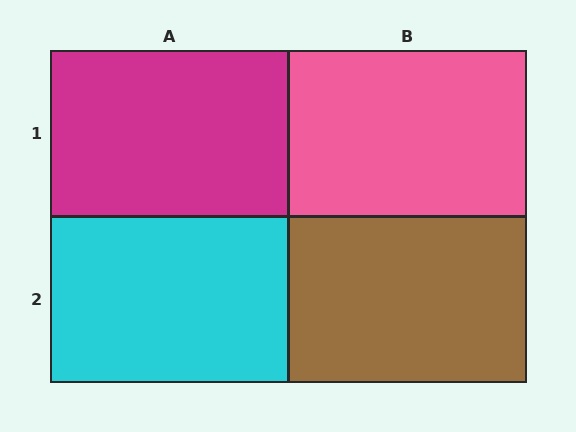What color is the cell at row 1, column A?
Magenta.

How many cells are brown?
1 cell is brown.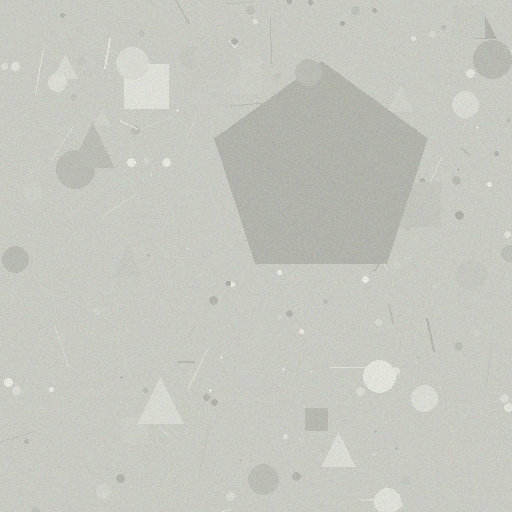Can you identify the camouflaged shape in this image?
The camouflaged shape is a pentagon.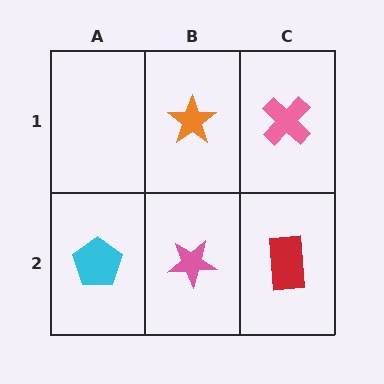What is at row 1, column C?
A pink cross.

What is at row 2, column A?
A cyan pentagon.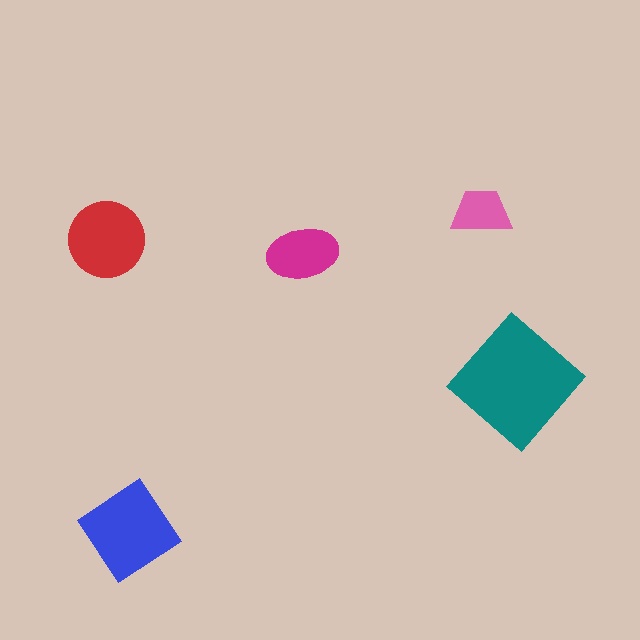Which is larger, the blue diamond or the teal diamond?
The teal diamond.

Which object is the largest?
The teal diamond.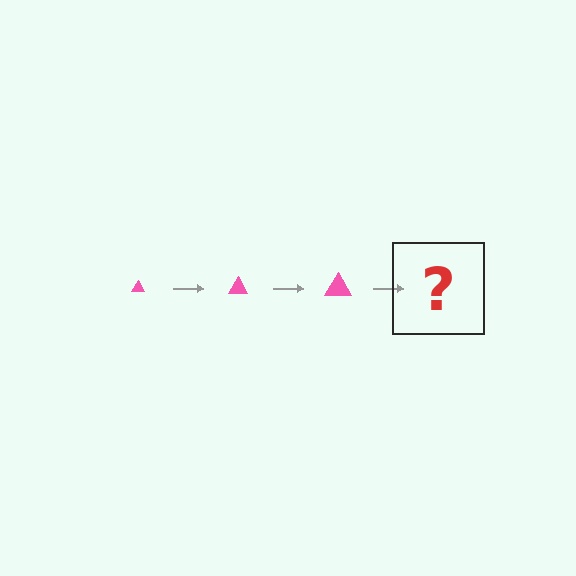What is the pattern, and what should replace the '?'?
The pattern is that the triangle gets progressively larger each step. The '?' should be a pink triangle, larger than the previous one.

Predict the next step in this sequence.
The next step is a pink triangle, larger than the previous one.